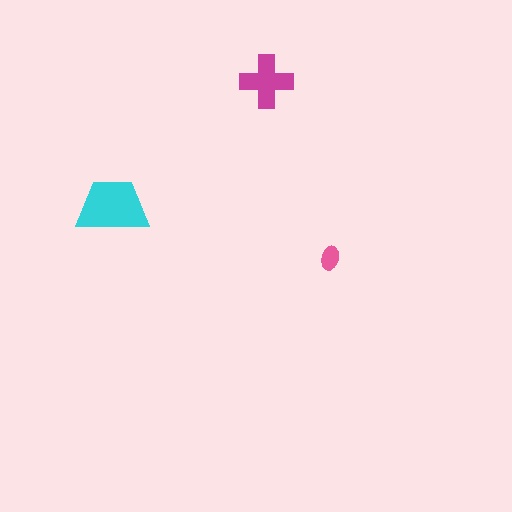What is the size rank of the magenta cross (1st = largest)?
2nd.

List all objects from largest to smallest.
The cyan trapezoid, the magenta cross, the pink ellipse.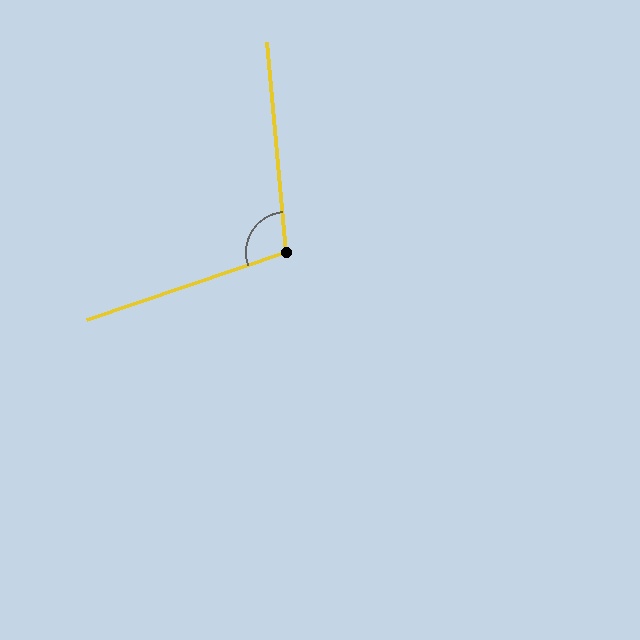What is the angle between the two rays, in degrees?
Approximately 104 degrees.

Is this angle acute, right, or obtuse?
It is obtuse.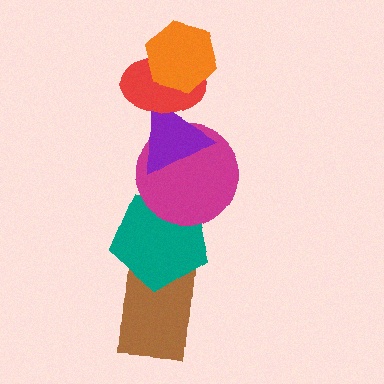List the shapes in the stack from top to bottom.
From top to bottom: the orange hexagon, the red ellipse, the purple triangle, the magenta circle, the teal pentagon, the brown rectangle.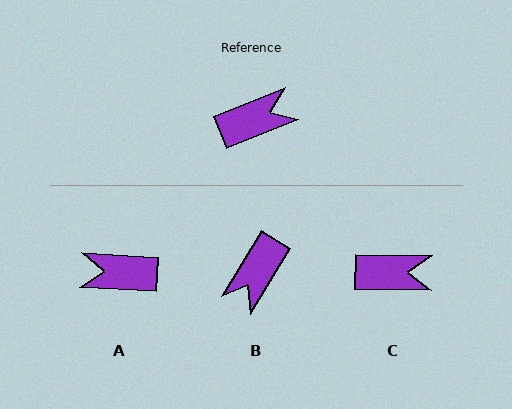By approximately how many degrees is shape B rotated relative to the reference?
Approximately 144 degrees clockwise.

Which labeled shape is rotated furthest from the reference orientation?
A, about 155 degrees away.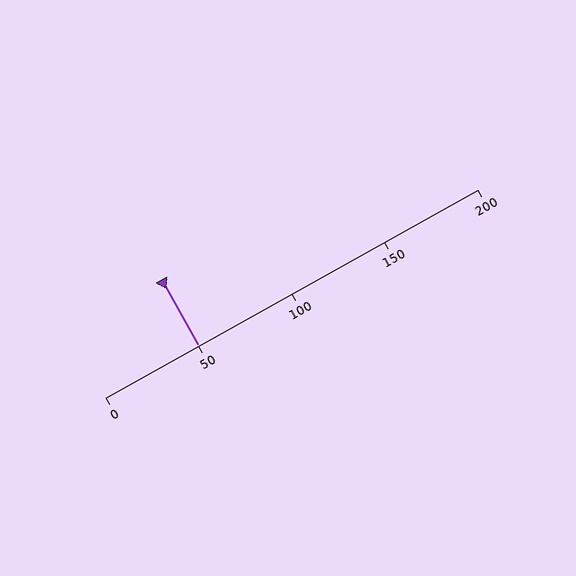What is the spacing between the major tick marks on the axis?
The major ticks are spaced 50 apart.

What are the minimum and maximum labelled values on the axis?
The axis runs from 0 to 200.